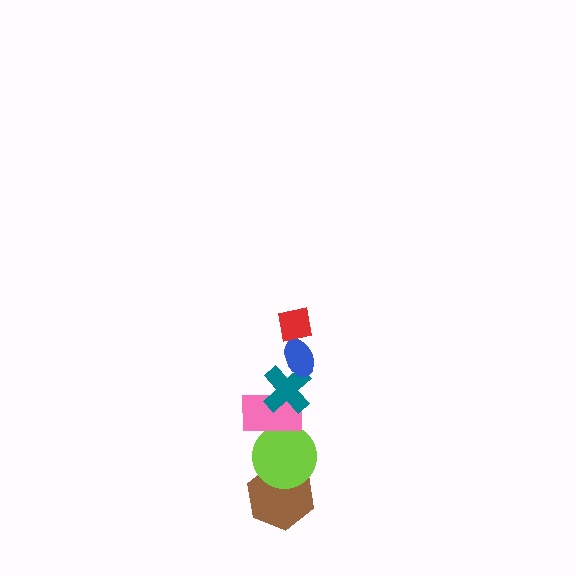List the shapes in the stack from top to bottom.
From top to bottom: the red square, the blue ellipse, the teal cross, the pink rectangle, the lime circle, the brown hexagon.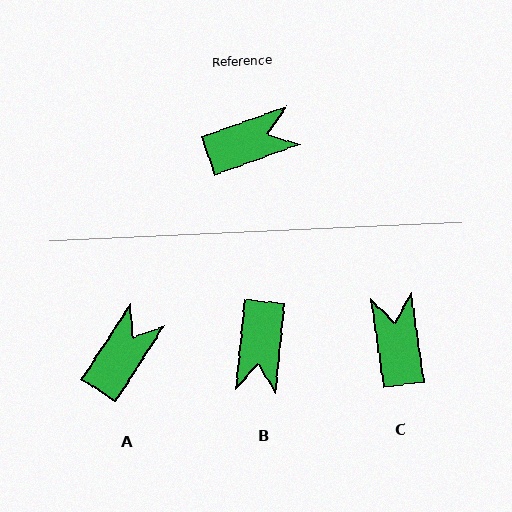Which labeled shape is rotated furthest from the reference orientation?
B, about 116 degrees away.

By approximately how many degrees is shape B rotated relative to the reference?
Approximately 116 degrees clockwise.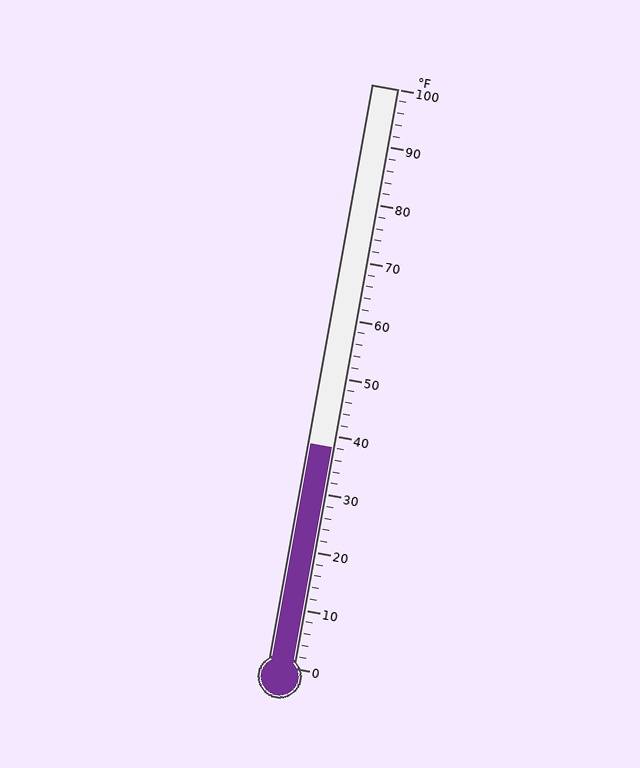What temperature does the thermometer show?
The thermometer shows approximately 38°F.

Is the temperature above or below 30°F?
The temperature is above 30°F.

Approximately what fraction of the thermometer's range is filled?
The thermometer is filled to approximately 40% of its range.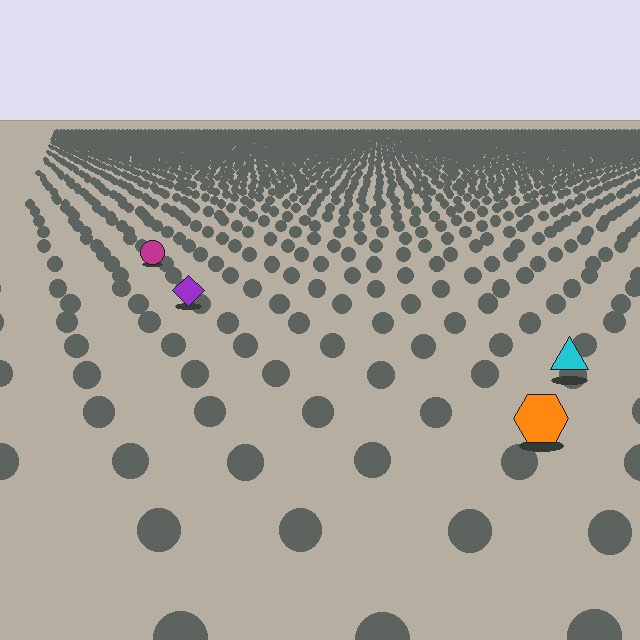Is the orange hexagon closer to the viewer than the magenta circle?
Yes. The orange hexagon is closer — you can tell from the texture gradient: the ground texture is coarser near it.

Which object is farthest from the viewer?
The magenta circle is farthest from the viewer. It appears smaller and the ground texture around it is denser.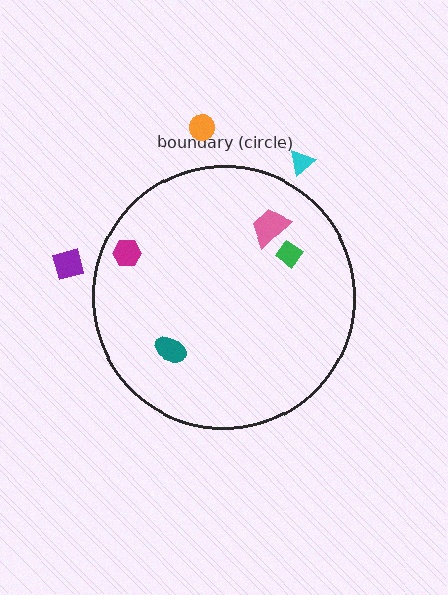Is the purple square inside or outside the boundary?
Outside.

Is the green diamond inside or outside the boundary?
Inside.